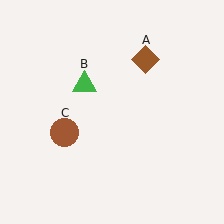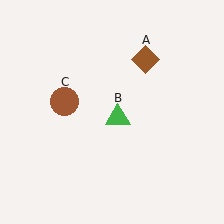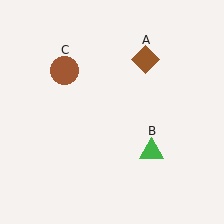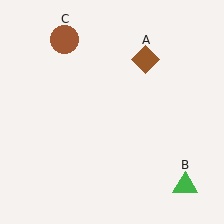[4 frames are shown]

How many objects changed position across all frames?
2 objects changed position: green triangle (object B), brown circle (object C).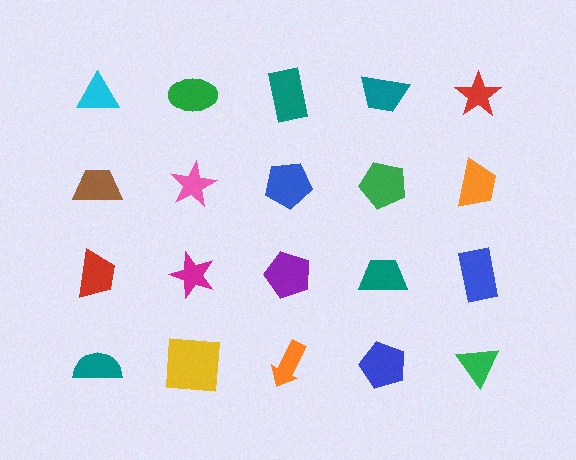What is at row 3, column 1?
A red trapezoid.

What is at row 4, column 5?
A green triangle.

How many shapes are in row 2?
5 shapes.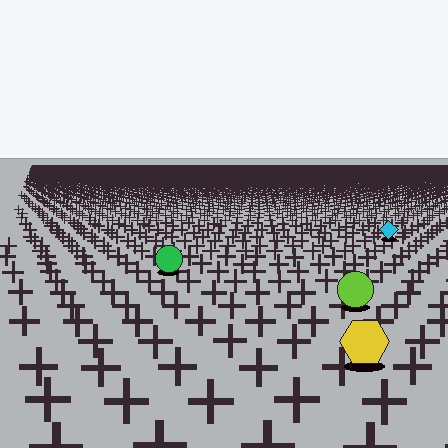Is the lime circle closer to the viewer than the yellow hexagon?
No. The yellow hexagon is closer — you can tell from the texture gradient: the ground texture is coarser near it.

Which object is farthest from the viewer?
The cyan diamond is farthest from the viewer. It appears smaller and the ground texture around it is denser.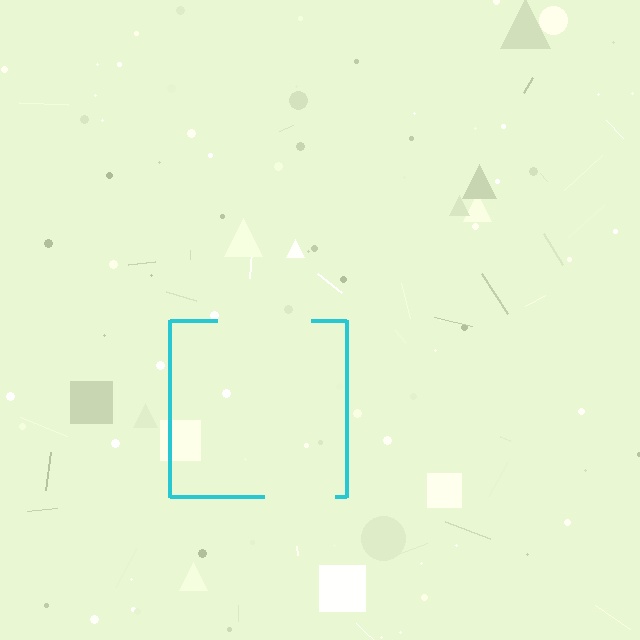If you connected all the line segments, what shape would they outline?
They would outline a square.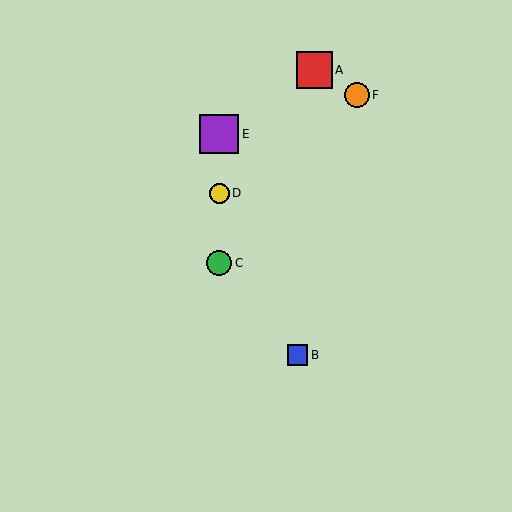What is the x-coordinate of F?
Object F is at x≈357.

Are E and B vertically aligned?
No, E is at x≈219 and B is at x≈297.